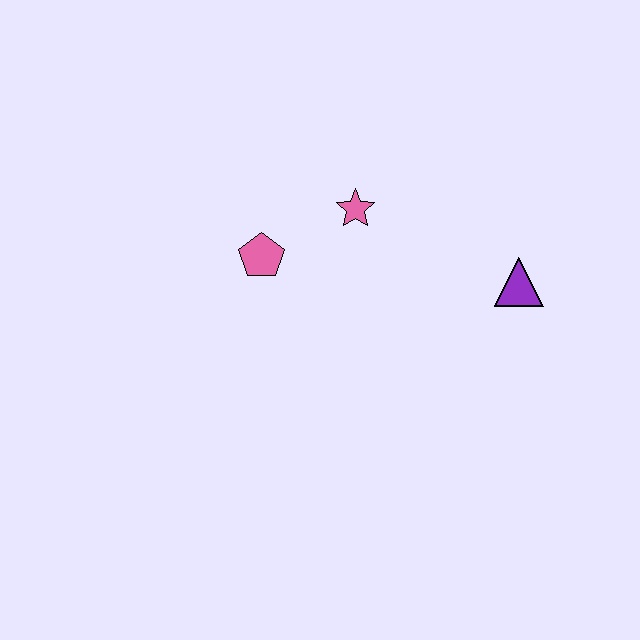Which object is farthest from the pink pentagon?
The purple triangle is farthest from the pink pentagon.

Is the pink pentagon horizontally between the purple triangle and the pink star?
No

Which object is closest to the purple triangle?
The pink star is closest to the purple triangle.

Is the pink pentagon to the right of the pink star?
No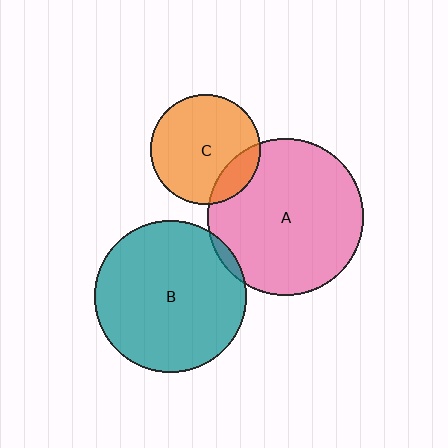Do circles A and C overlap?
Yes.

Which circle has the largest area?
Circle A (pink).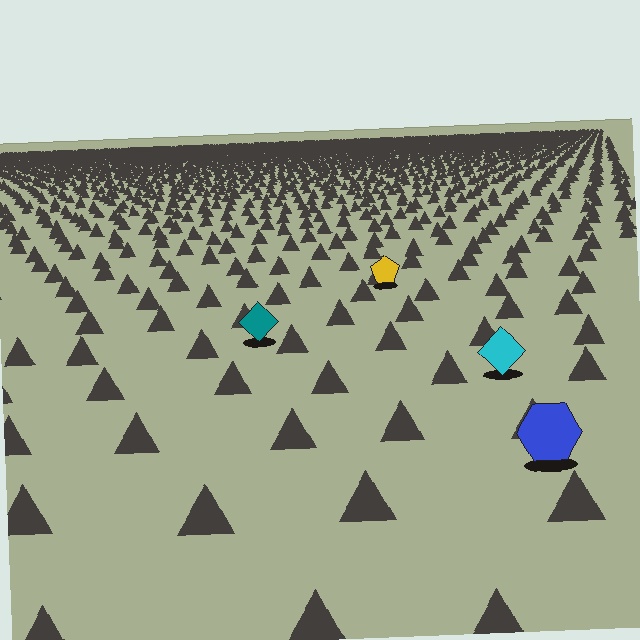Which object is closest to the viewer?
The blue hexagon is closest. The texture marks near it are larger and more spread out.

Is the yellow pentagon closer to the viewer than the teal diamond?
No. The teal diamond is closer — you can tell from the texture gradient: the ground texture is coarser near it.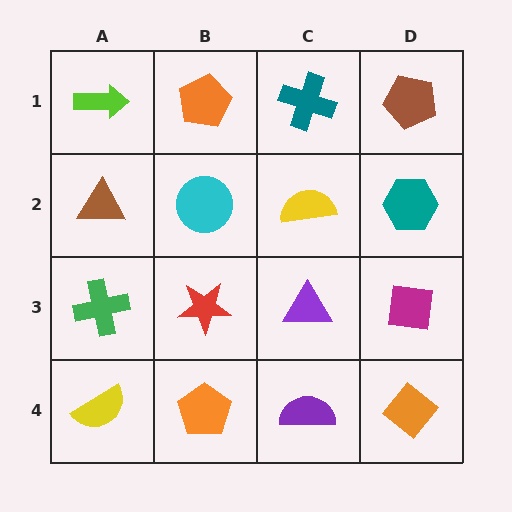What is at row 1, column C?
A teal cross.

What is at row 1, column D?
A brown pentagon.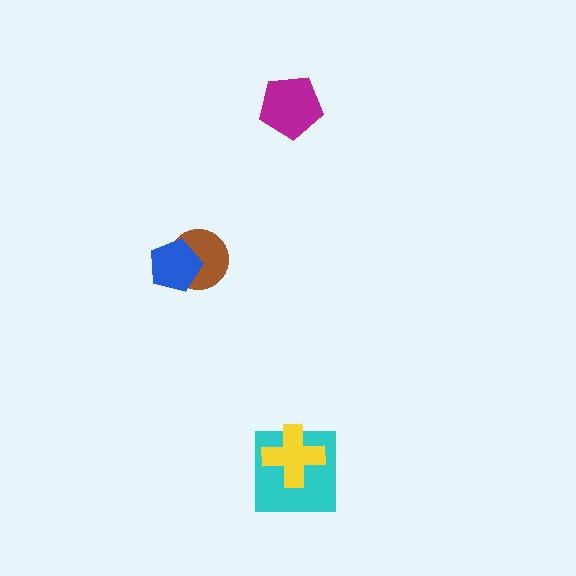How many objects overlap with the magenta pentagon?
0 objects overlap with the magenta pentagon.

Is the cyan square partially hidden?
Yes, it is partially covered by another shape.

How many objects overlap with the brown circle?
1 object overlaps with the brown circle.